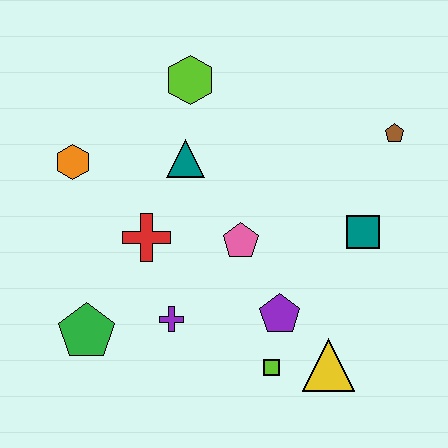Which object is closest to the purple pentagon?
The lime square is closest to the purple pentagon.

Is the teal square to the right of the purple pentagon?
Yes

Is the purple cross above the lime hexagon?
No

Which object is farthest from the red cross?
The brown pentagon is farthest from the red cross.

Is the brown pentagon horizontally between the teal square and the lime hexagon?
No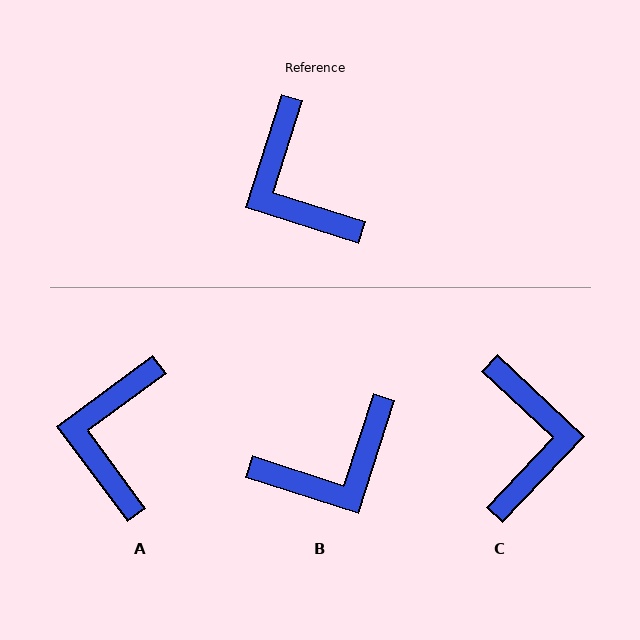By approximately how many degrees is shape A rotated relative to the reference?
Approximately 36 degrees clockwise.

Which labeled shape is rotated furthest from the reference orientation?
C, about 154 degrees away.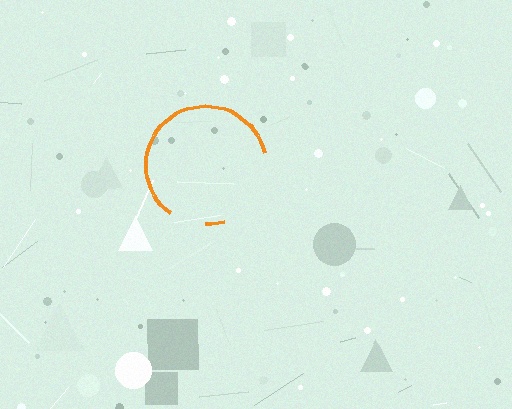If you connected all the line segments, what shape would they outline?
They would outline a circle.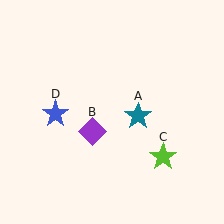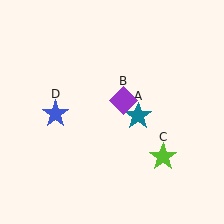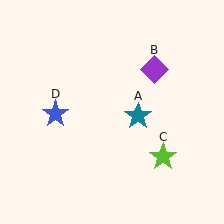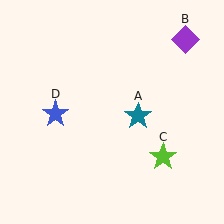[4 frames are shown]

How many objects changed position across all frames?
1 object changed position: purple diamond (object B).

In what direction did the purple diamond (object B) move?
The purple diamond (object B) moved up and to the right.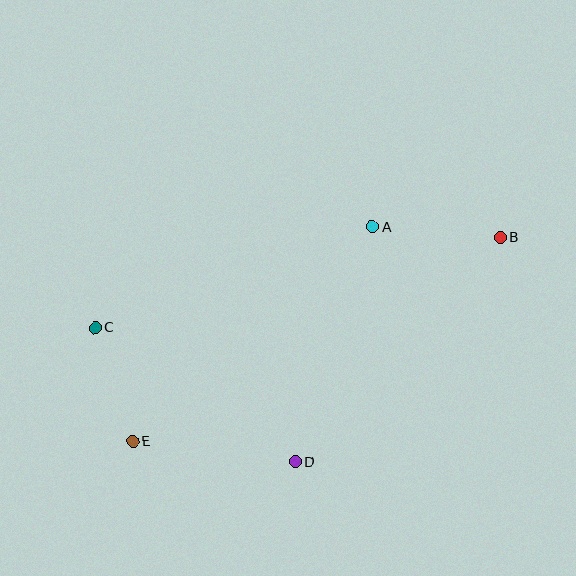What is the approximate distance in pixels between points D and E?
The distance between D and E is approximately 163 pixels.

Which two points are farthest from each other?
Points B and E are farthest from each other.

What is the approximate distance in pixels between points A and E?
The distance between A and E is approximately 322 pixels.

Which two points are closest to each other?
Points C and E are closest to each other.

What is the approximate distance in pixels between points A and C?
The distance between A and C is approximately 295 pixels.